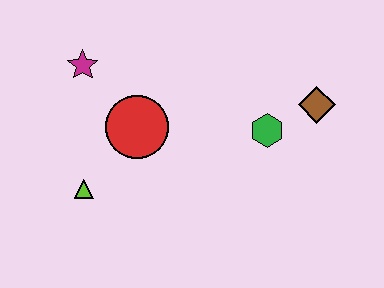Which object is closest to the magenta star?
The red circle is closest to the magenta star.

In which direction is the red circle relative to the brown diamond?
The red circle is to the left of the brown diamond.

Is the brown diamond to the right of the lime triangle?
Yes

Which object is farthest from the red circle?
The brown diamond is farthest from the red circle.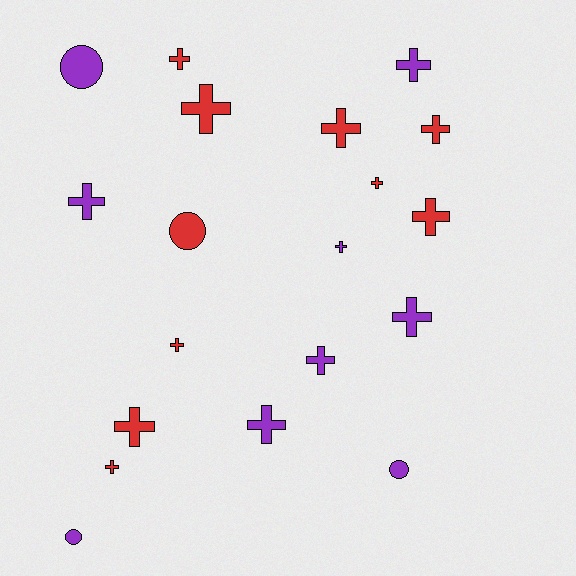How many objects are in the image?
There are 19 objects.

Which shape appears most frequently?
Cross, with 15 objects.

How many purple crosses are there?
There are 6 purple crosses.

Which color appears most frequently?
Red, with 10 objects.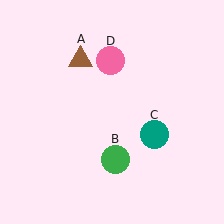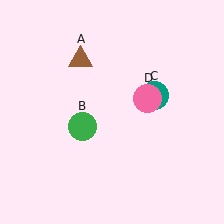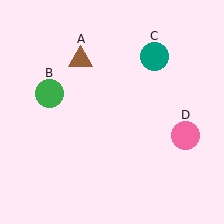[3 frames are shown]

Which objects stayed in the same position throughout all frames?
Brown triangle (object A) remained stationary.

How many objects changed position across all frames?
3 objects changed position: green circle (object B), teal circle (object C), pink circle (object D).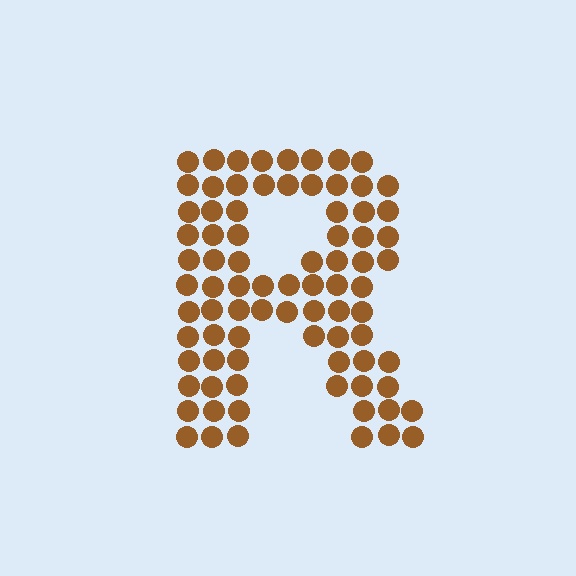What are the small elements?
The small elements are circles.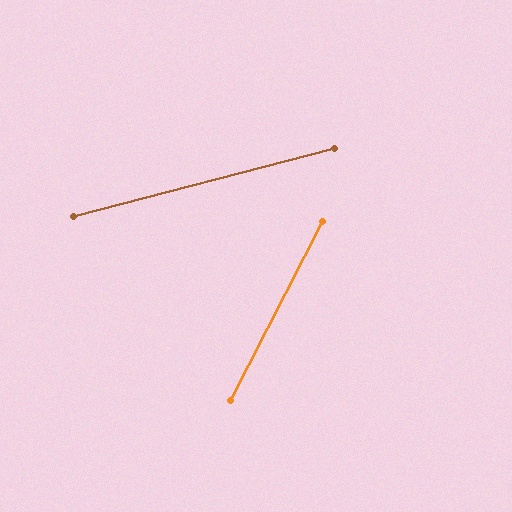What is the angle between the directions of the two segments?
Approximately 48 degrees.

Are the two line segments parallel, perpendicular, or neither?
Neither parallel nor perpendicular — they differ by about 48°.